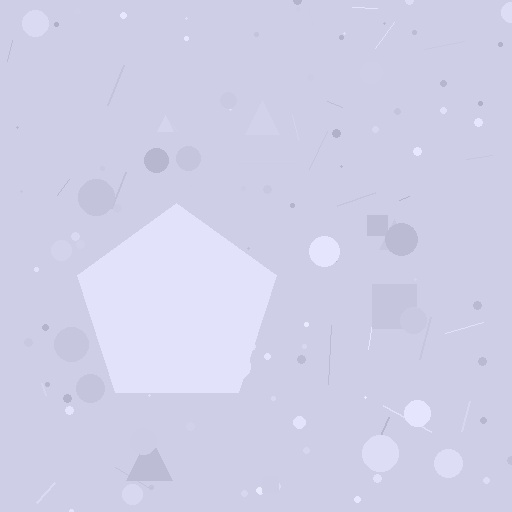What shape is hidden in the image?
A pentagon is hidden in the image.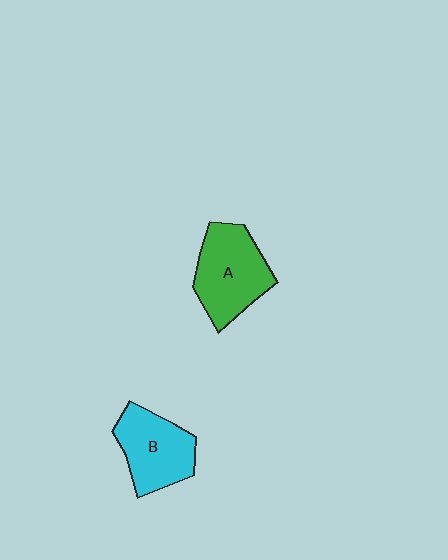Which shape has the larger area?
Shape A (green).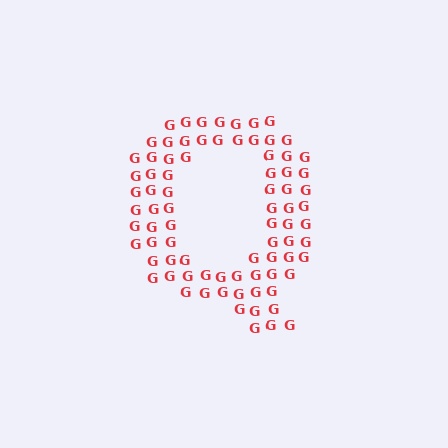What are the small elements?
The small elements are letter G's.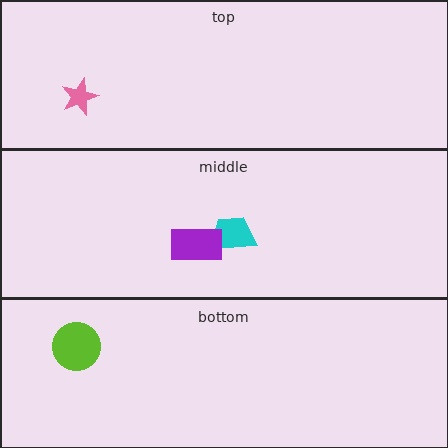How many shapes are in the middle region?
2.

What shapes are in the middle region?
The cyan trapezoid, the purple rectangle.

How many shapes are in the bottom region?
1.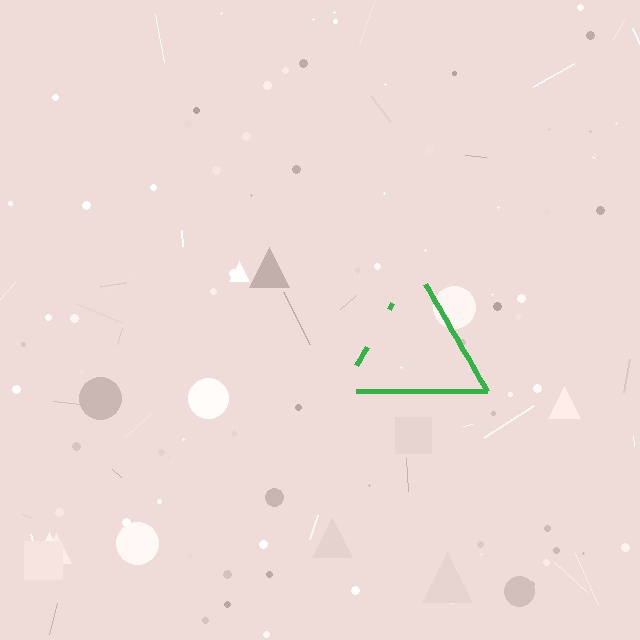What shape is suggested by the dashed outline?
The dashed outline suggests a triangle.